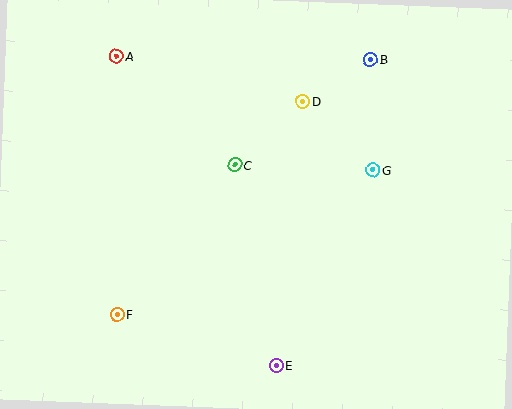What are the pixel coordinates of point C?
Point C is at (235, 165).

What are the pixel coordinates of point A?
Point A is at (116, 56).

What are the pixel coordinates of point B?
Point B is at (370, 60).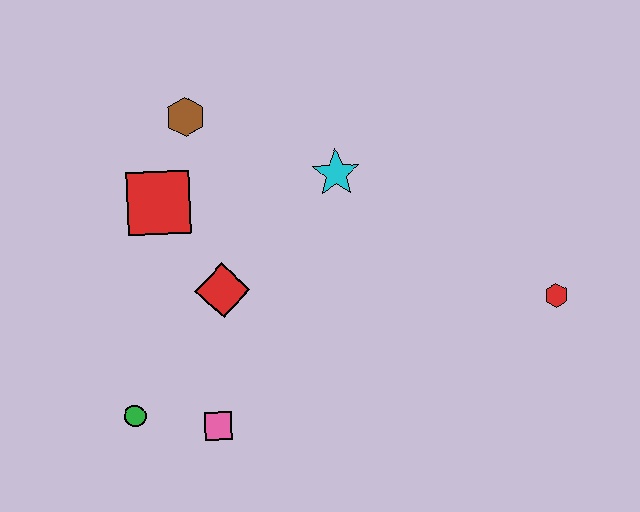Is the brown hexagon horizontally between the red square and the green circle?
No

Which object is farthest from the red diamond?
The red hexagon is farthest from the red diamond.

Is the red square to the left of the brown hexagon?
Yes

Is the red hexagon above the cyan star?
No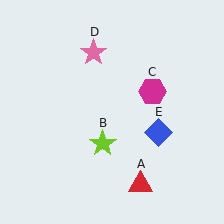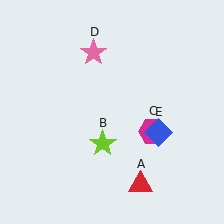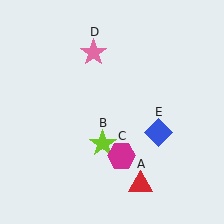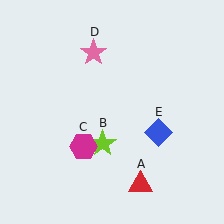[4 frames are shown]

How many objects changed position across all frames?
1 object changed position: magenta hexagon (object C).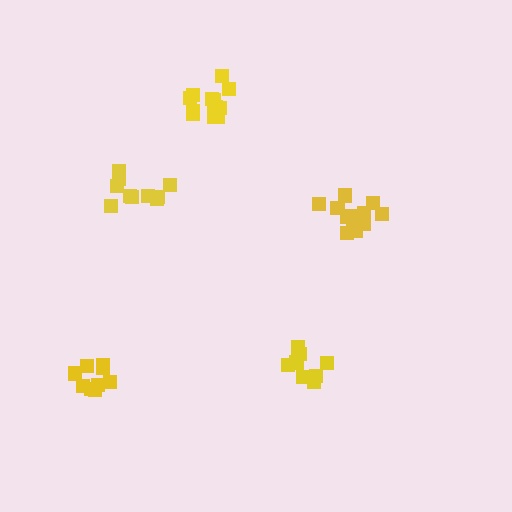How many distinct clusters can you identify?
There are 5 distinct clusters.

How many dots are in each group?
Group 1: 10 dots, Group 2: 10 dots, Group 3: 12 dots, Group 4: 8 dots, Group 5: 13 dots (53 total).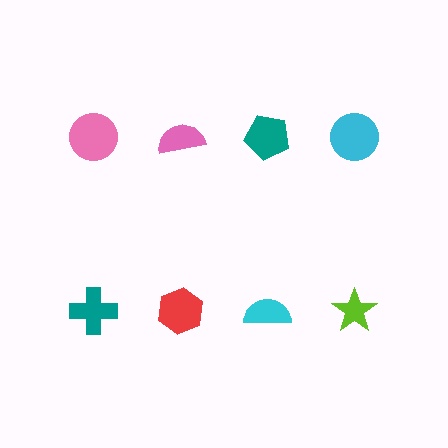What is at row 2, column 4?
A lime star.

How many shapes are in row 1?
4 shapes.